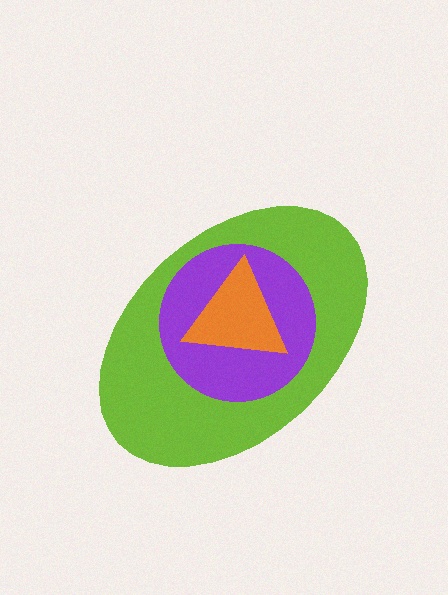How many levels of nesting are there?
3.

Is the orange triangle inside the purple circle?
Yes.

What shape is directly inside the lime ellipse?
The purple circle.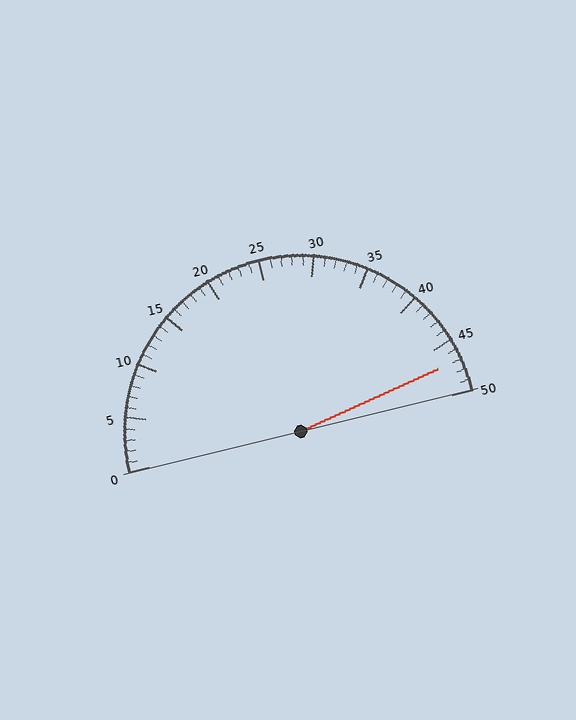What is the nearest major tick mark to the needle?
The nearest major tick mark is 45.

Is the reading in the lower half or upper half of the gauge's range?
The reading is in the upper half of the range (0 to 50).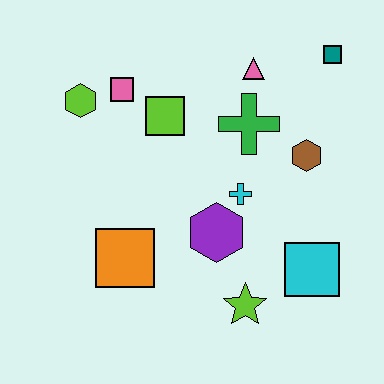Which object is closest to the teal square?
The pink triangle is closest to the teal square.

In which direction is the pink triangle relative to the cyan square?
The pink triangle is above the cyan square.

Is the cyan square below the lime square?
Yes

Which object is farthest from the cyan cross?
The lime hexagon is farthest from the cyan cross.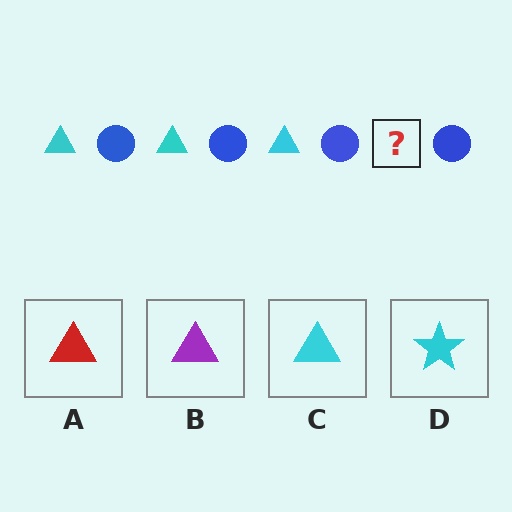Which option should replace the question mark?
Option C.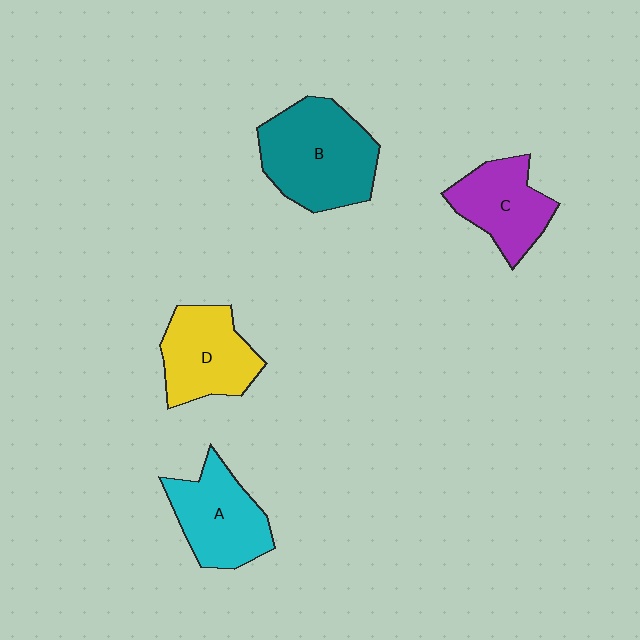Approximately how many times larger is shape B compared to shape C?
Approximately 1.5 times.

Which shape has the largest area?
Shape B (teal).